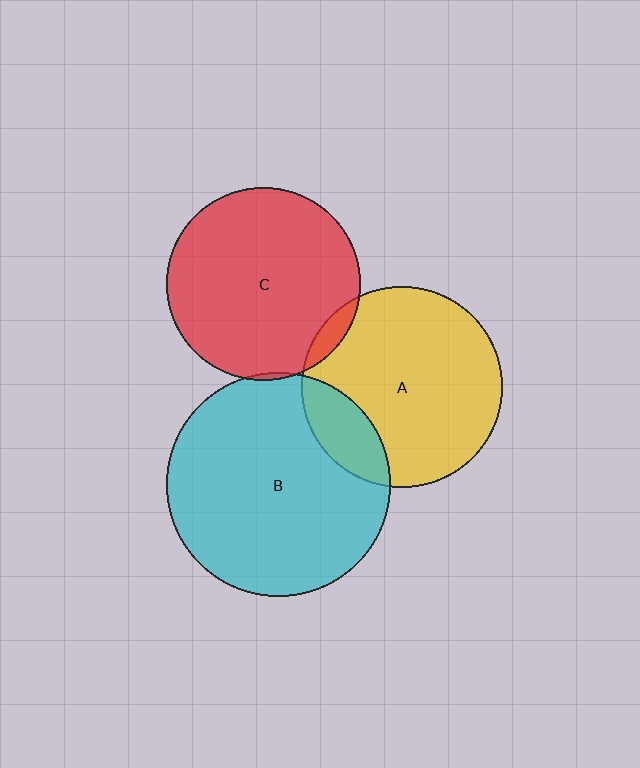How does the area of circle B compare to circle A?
Approximately 1.2 times.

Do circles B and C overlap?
Yes.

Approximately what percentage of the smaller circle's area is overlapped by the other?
Approximately 5%.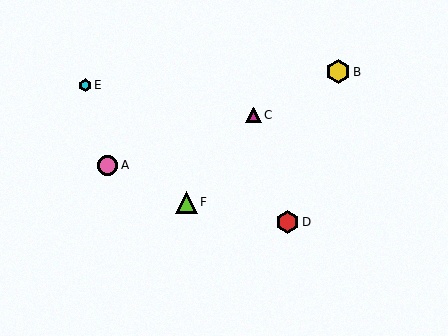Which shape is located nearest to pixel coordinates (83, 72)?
The cyan hexagon (labeled E) at (85, 85) is nearest to that location.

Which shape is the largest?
The yellow hexagon (labeled B) is the largest.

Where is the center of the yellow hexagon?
The center of the yellow hexagon is at (338, 72).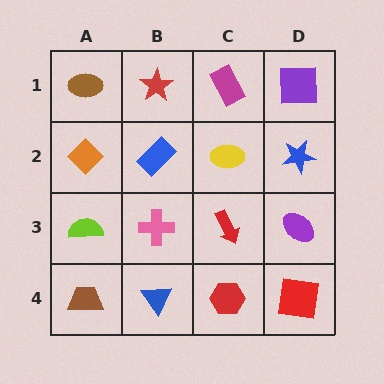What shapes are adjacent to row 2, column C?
A magenta rectangle (row 1, column C), a red arrow (row 3, column C), a blue rectangle (row 2, column B), a blue star (row 2, column D).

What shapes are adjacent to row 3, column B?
A blue rectangle (row 2, column B), a blue triangle (row 4, column B), a lime semicircle (row 3, column A), a red arrow (row 3, column C).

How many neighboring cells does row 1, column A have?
2.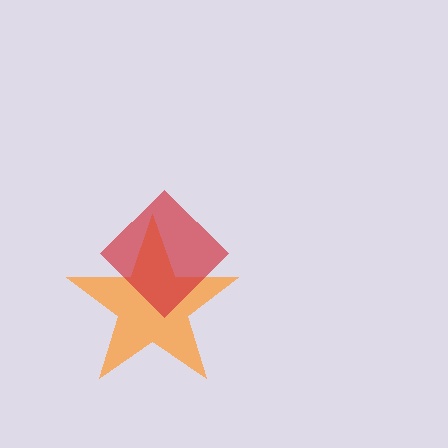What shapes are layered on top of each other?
The layered shapes are: an orange star, a red diamond.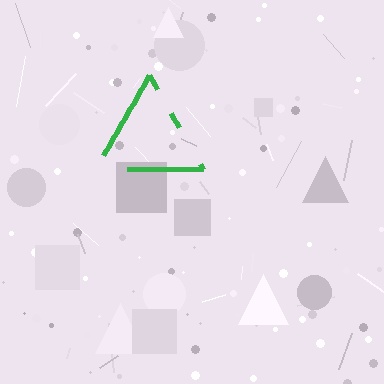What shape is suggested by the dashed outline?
The dashed outline suggests a triangle.